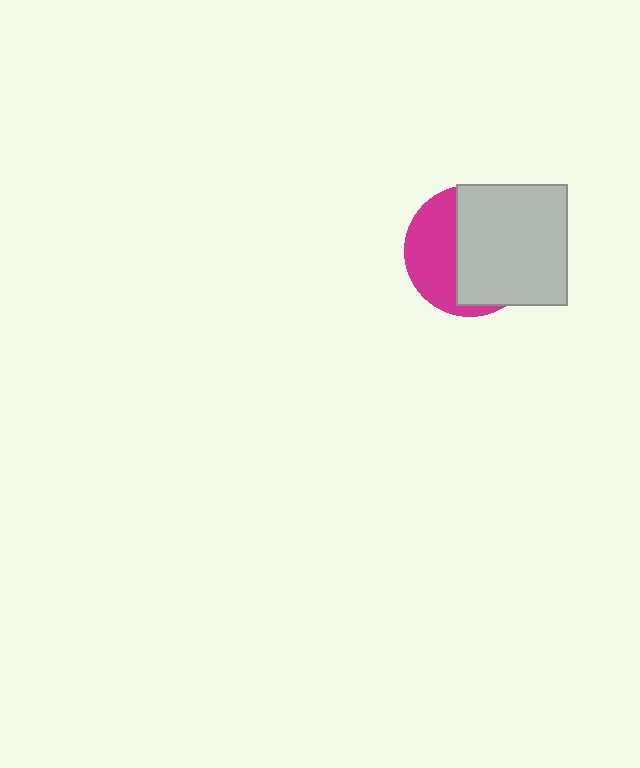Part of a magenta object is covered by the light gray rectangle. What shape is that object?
It is a circle.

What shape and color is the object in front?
The object in front is a light gray rectangle.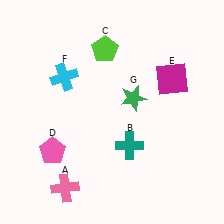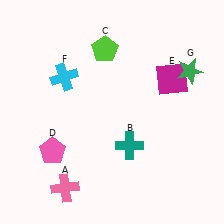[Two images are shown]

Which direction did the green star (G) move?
The green star (G) moved right.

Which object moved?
The green star (G) moved right.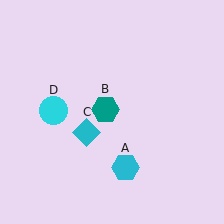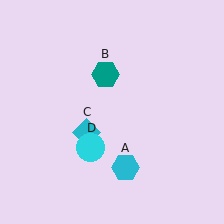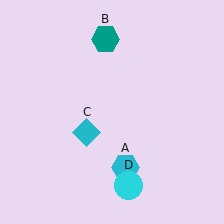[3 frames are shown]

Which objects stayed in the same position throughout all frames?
Cyan hexagon (object A) and cyan diamond (object C) remained stationary.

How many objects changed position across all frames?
2 objects changed position: teal hexagon (object B), cyan circle (object D).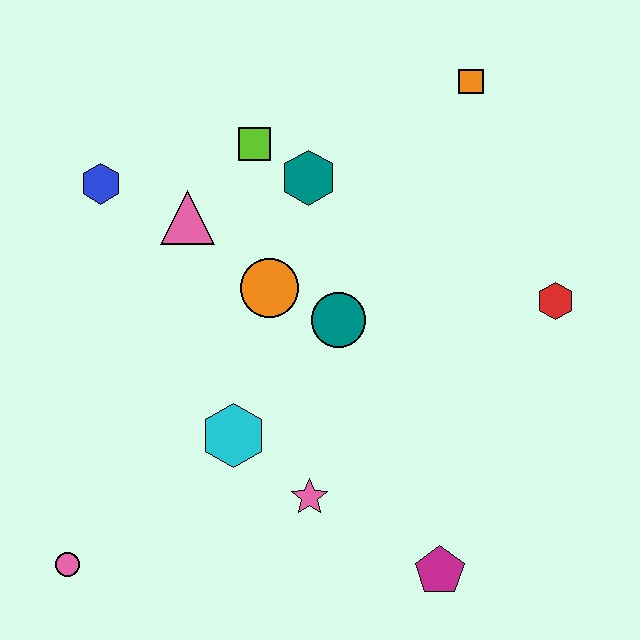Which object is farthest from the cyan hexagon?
The orange square is farthest from the cyan hexagon.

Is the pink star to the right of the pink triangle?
Yes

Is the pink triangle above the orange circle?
Yes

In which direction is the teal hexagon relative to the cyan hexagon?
The teal hexagon is above the cyan hexagon.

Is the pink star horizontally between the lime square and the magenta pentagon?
Yes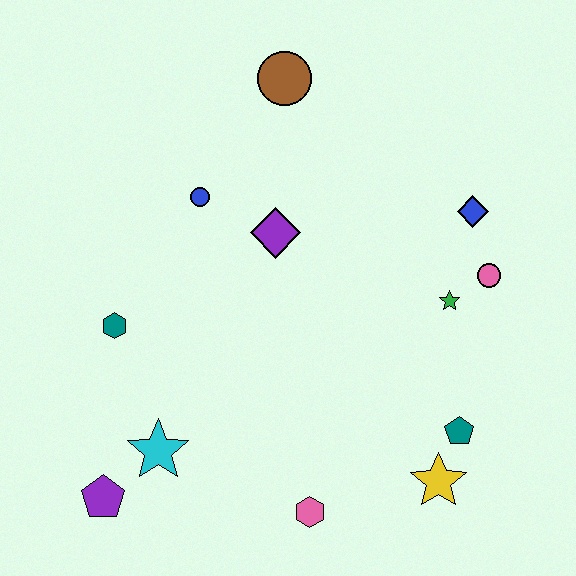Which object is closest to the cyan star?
The purple pentagon is closest to the cyan star.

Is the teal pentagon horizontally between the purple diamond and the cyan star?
No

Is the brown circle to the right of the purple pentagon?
Yes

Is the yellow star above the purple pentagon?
Yes